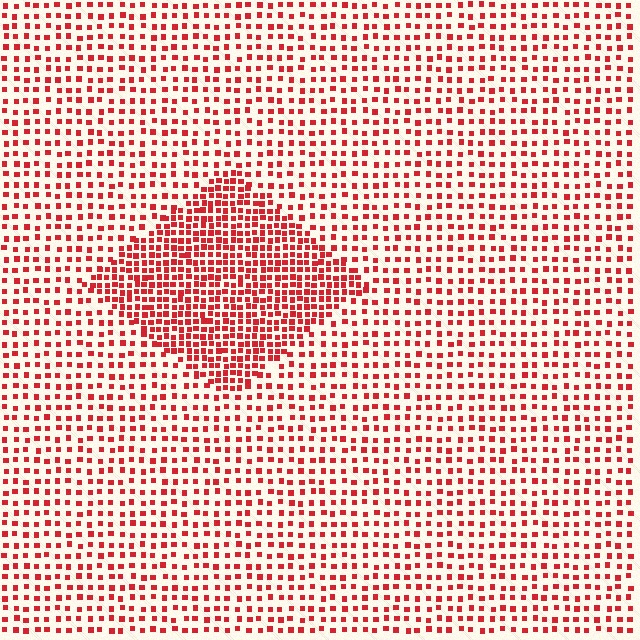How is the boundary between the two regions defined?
The boundary is defined by a change in element density (approximately 2.0x ratio). All elements are the same color, size, and shape.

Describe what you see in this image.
The image contains small red elements arranged at two different densities. A diamond-shaped region is visible where the elements are more densely packed than the surrounding area.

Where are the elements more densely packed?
The elements are more densely packed inside the diamond boundary.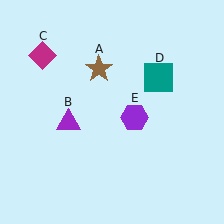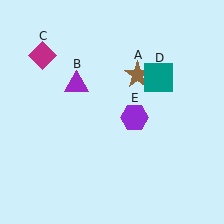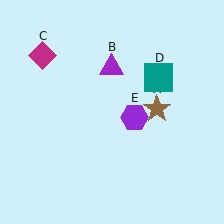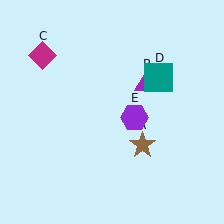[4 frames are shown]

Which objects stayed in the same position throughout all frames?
Magenta diamond (object C) and teal square (object D) and purple hexagon (object E) remained stationary.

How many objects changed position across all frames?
2 objects changed position: brown star (object A), purple triangle (object B).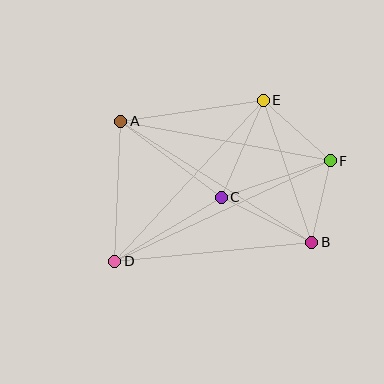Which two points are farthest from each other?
Points D and F are farthest from each other.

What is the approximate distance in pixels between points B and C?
The distance between B and C is approximately 101 pixels.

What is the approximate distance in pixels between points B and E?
The distance between B and E is approximately 150 pixels.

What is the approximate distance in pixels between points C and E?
The distance between C and E is approximately 106 pixels.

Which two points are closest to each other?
Points B and F are closest to each other.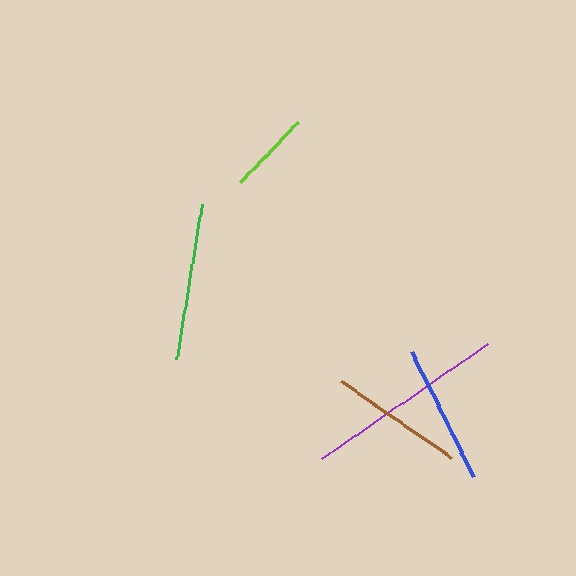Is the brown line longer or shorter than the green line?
The green line is longer than the brown line.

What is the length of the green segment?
The green segment is approximately 156 pixels long.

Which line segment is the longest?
The purple line is the longest at approximately 201 pixels.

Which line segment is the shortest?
The lime line is the shortest at approximately 82 pixels.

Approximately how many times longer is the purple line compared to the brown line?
The purple line is approximately 1.5 times the length of the brown line.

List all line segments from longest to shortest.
From longest to shortest: purple, green, blue, brown, lime.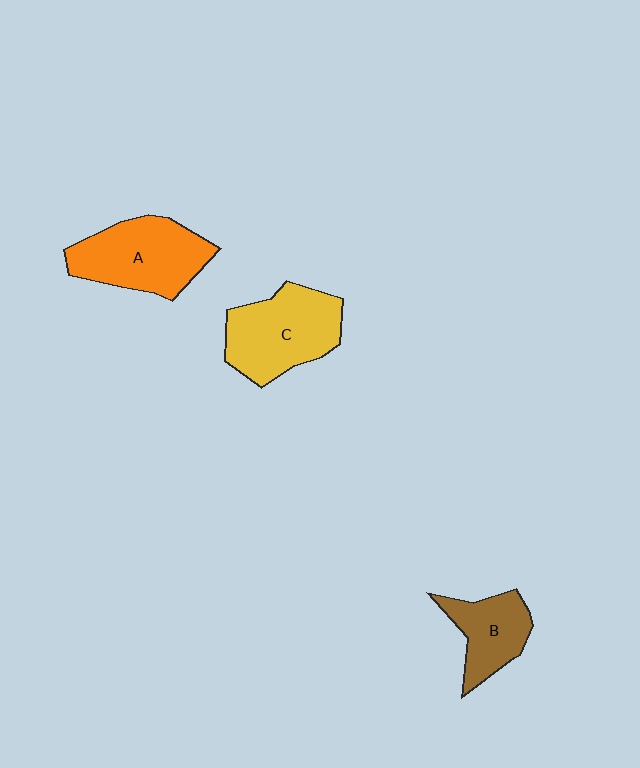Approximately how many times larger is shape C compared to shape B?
Approximately 1.6 times.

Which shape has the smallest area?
Shape B (brown).